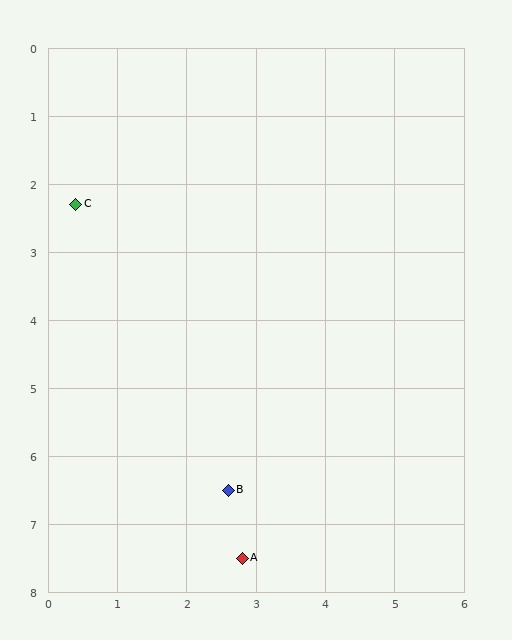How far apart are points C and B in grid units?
Points C and B are about 4.7 grid units apart.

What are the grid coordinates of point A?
Point A is at approximately (2.8, 7.5).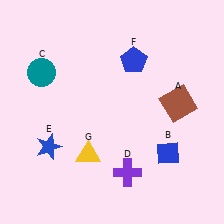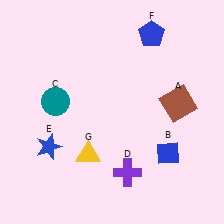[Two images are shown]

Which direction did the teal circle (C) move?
The teal circle (C) moved down.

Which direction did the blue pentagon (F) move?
The blue pentagon (F) moved up.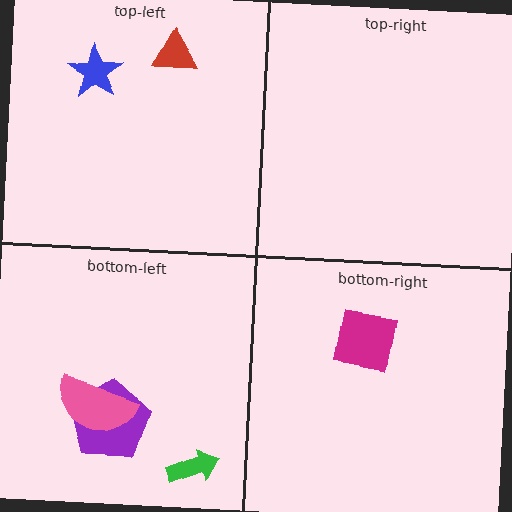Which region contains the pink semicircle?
The bottom-left region.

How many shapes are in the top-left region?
2.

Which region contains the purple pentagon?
The bottom-left region.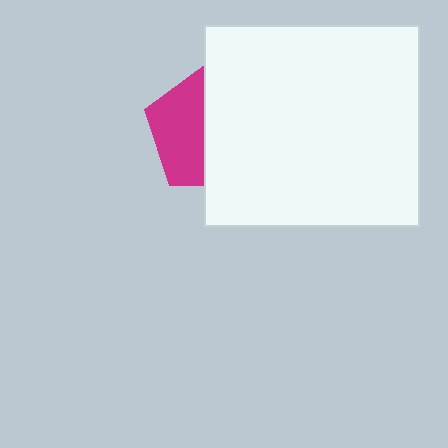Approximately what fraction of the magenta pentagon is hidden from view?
Roughly 57% of the magenta pentagon is hidden behind the white rectangle.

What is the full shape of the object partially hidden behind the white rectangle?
The partially hidden object is a magenta pentagon.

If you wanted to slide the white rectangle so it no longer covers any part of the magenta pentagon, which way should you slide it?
Slide it right — that is the most direct way to separate the two shapes.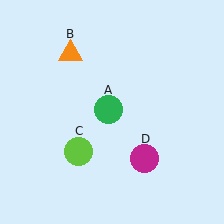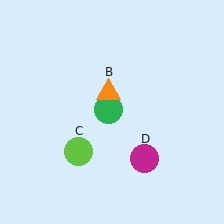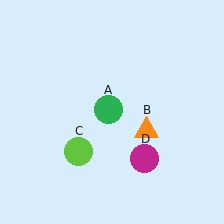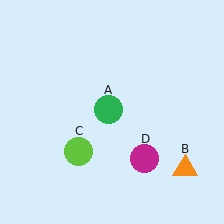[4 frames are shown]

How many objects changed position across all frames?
1 object changed position: orange triangle (object B).